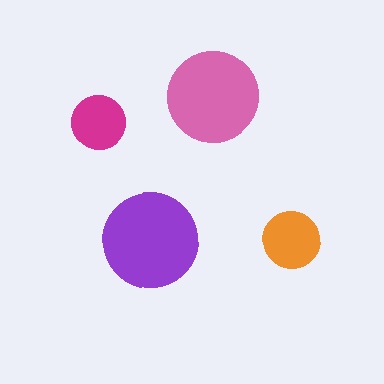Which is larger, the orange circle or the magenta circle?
The orange one.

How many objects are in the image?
There are 4 objects in the image.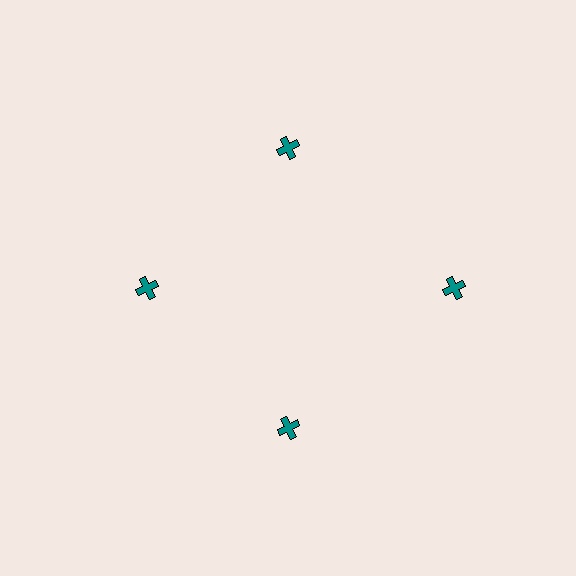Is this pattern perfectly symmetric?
No. The 4 teal crosses are arranged in a ring, but one element near the 3 o'clock position is pushed outward from the center, breaking the 4-fold rotational symmetry.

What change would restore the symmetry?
The symmetry would be restored by moving it inward, back onto the ring so that all 4 crosses sit at equal angles and equal distance from the center.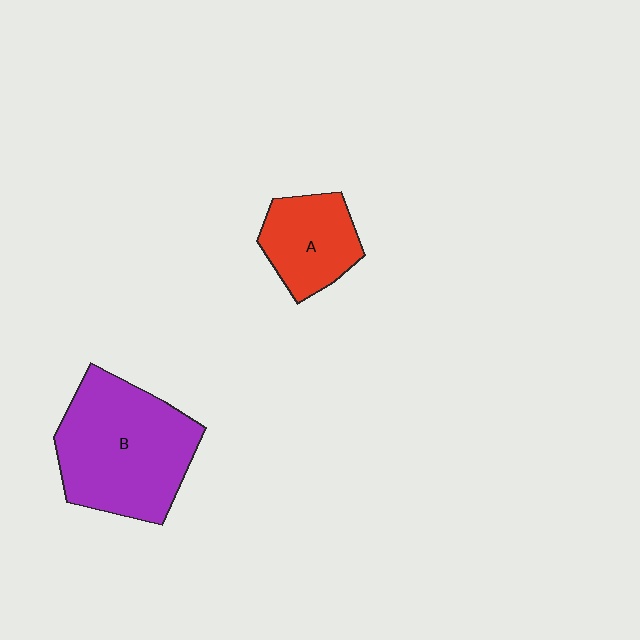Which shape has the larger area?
Shape B (purple).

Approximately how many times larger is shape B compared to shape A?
Approximately 2.0 times.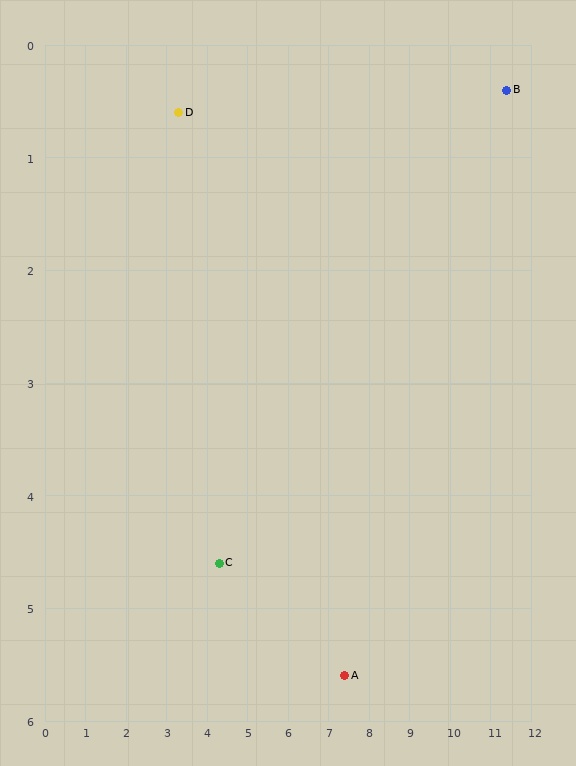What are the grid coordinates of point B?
Point B is at approximately (11.4, 0.4).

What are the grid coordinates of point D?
Point D is at approximately (3.3, 0.6).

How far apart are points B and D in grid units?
Points B and D are about 8.1 grid units apart.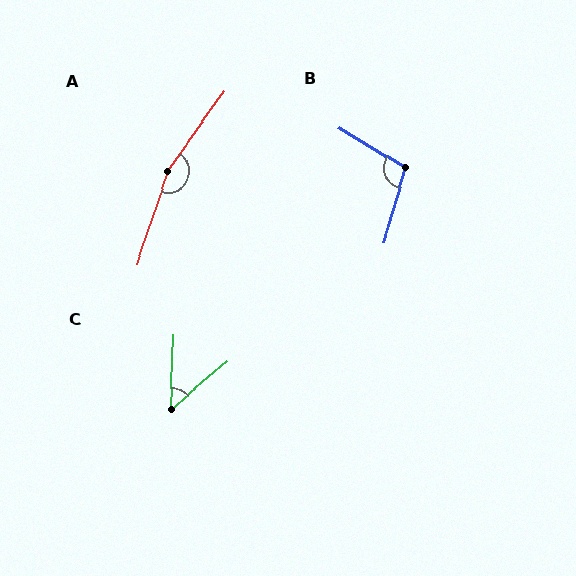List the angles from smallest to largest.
C (47°), B (104°), A (163°).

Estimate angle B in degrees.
Approximately 104 degrees.